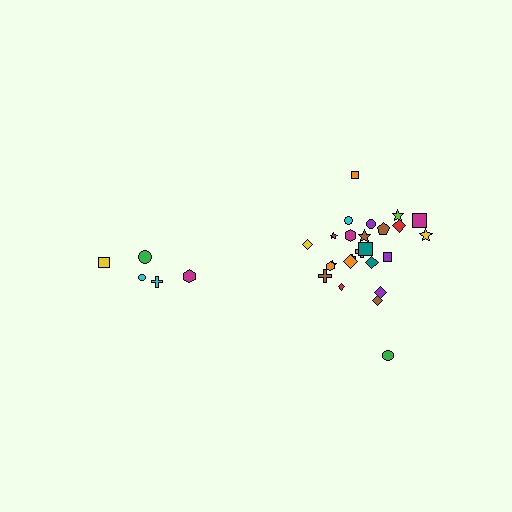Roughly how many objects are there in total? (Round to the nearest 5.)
Roughly 30 objects in total.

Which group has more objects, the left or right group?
The right group.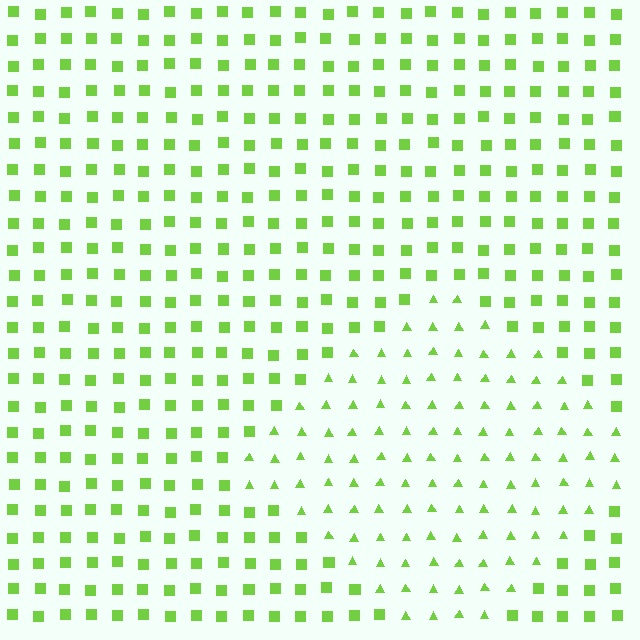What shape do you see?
I see a diamond.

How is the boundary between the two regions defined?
The boundary is defined by a change in element shape: triangles inside vs. squares outside. All elements share the same color and spacing.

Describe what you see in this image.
The image is filled with small lime elements arranged in a uniform grid. A diamond-shaped region contains triangles, while the surrounding area contains squares. The boundary is defined purely by the change in element shape.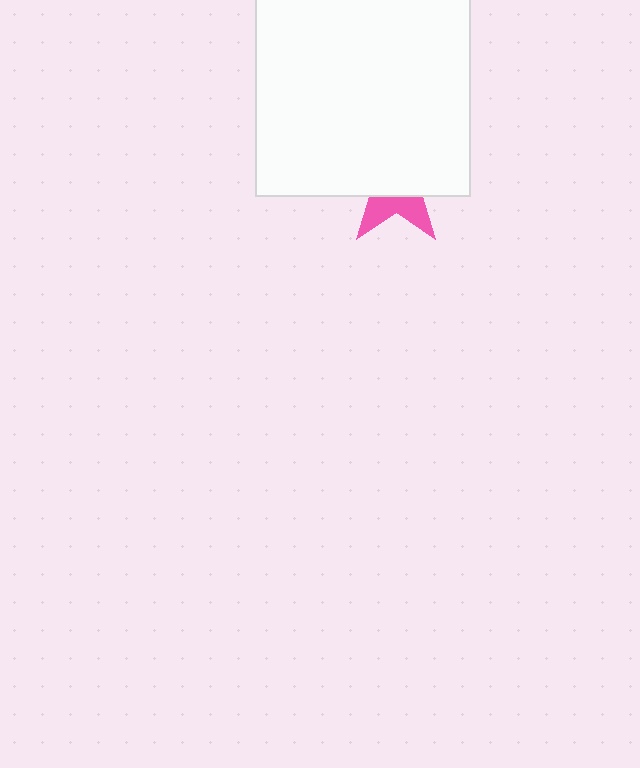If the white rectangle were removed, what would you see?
You would see the complete pink star.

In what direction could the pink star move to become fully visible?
The pink star could move down. That would shift it out from behind the white rectangle entirely.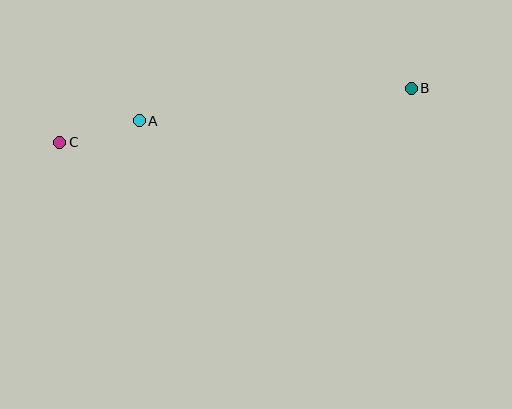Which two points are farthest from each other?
Points B and C are farthest from each other.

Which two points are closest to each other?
Points A and C are closest to each other.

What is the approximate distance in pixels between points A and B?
The distance between A and B is approximately 274 pixels.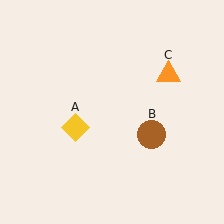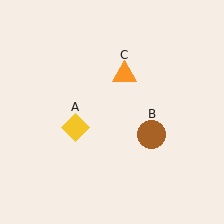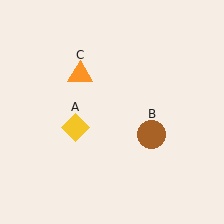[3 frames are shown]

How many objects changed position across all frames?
1 object changed position: orange triangle (object C).